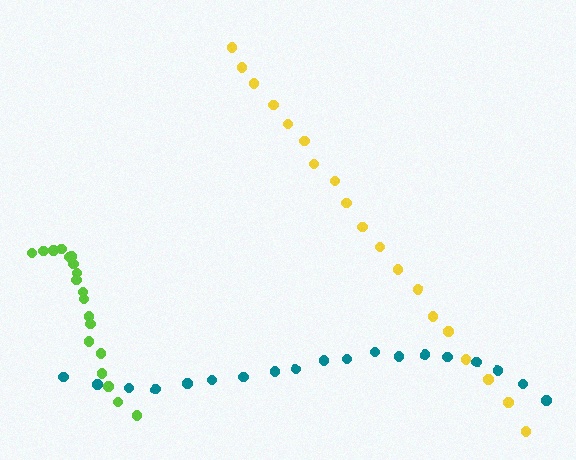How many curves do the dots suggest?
There are 3 distinct paths.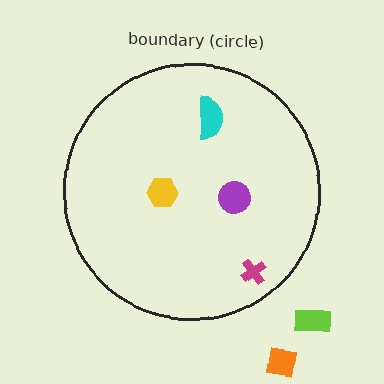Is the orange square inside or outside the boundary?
Outside.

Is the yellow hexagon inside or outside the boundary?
Inside.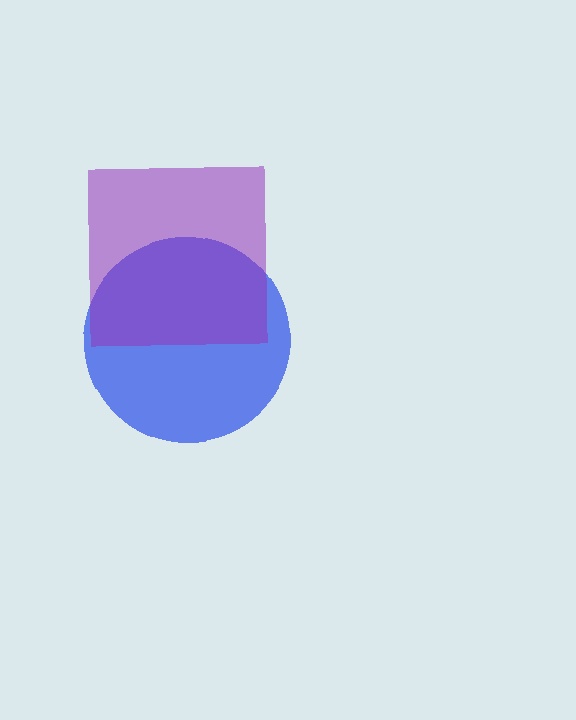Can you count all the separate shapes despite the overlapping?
Yes, there are 2 separate shapes.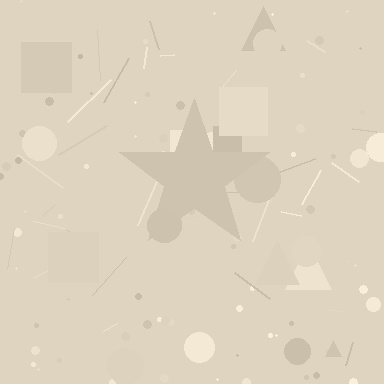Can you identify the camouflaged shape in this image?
The camouflaged shape is a star.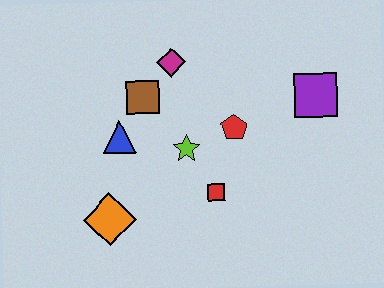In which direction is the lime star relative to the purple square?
The lime star is to the left of the purple square.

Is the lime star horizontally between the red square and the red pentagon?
No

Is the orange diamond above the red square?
No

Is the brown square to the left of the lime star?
Yes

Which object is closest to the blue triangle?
The brown square is closest to the blue triangle.